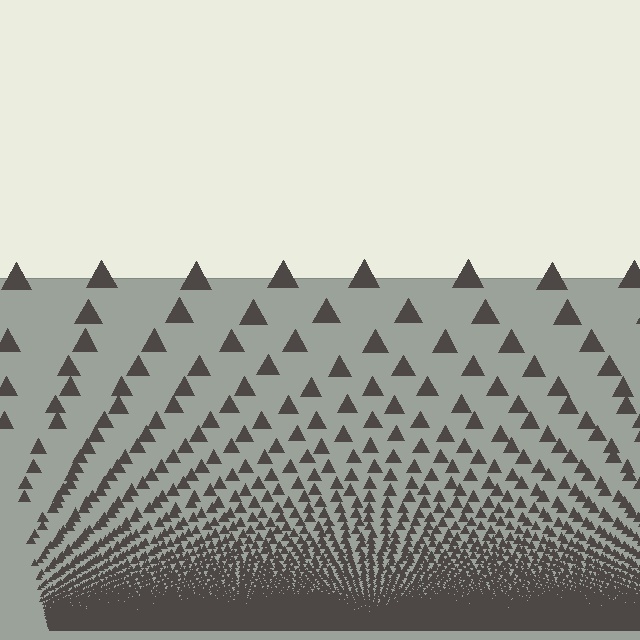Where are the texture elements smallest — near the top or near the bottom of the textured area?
Near the bottom.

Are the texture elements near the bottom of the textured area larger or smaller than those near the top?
Smaller. The gradient is inverted — elements near the bottom are smaller and denser.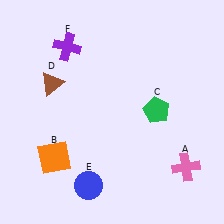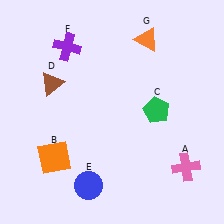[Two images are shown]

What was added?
An orange triangle (G) was added in Image 2.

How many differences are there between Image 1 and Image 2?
There is 1 difference between the two images.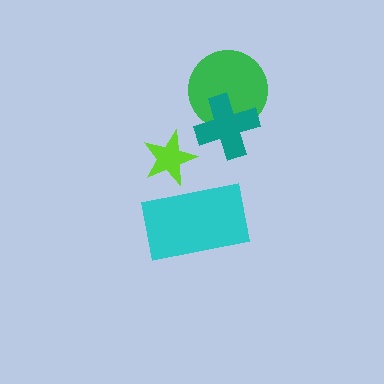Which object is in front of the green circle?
The teal cross is in front of the green circle.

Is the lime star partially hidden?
Yes, it is partially covered by another shape.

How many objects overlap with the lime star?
1 object overlaps with the lime star.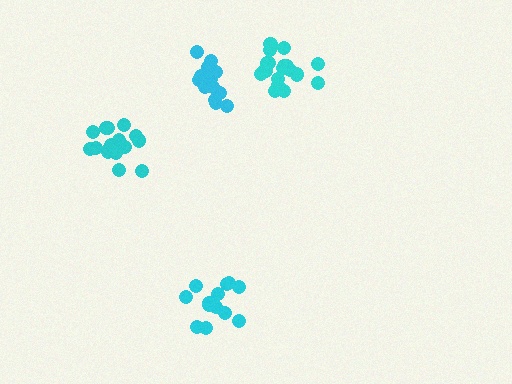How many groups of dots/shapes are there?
There are 4 groups.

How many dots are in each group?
Group 1: 15 dots, Group 2: 19 dots, Group 3: 16 dots, Group 4: 14 dots (64 total).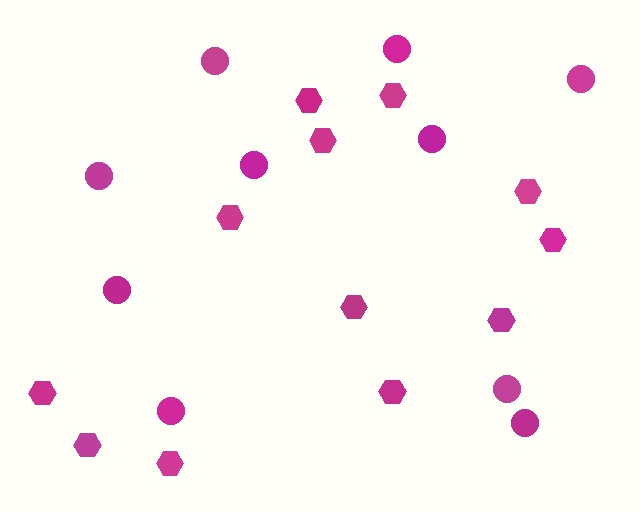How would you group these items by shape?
There are 2 groups: one group of hexagons (12) and one group of circles (10).